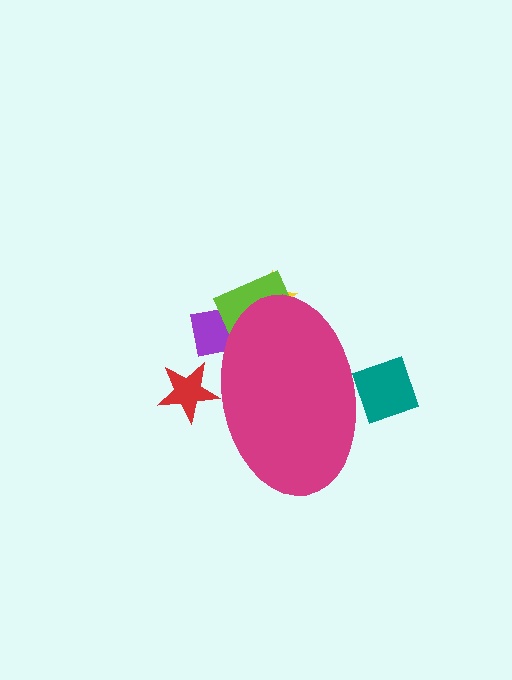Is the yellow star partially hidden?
Yes, the yellow star is partially hidden behind the magenta ellipse.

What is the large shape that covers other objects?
A magenta ellipse.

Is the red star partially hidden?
Yes, the red star is partially hidden behind the magenta ellipse.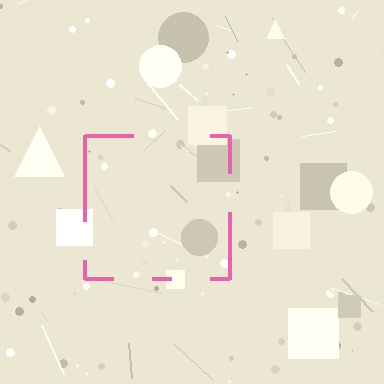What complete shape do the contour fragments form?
The contour fragments form a square.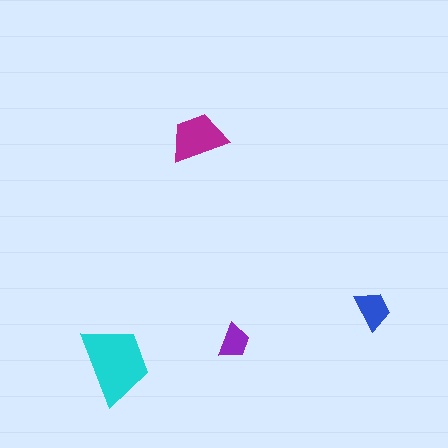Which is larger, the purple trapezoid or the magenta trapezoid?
The magenta one.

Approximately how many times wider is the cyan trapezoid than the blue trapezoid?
About 2 times wider.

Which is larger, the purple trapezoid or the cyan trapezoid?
The cyan one.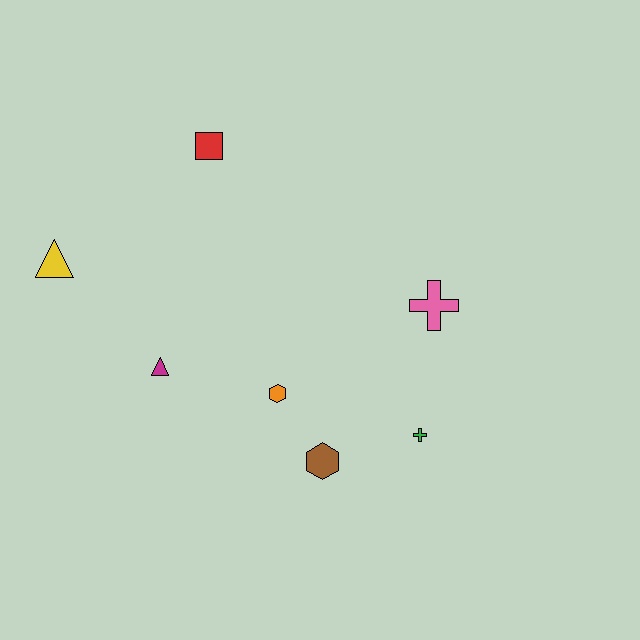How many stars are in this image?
There are no stars.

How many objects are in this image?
There are 7 objects.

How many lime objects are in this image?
There are no lime objects.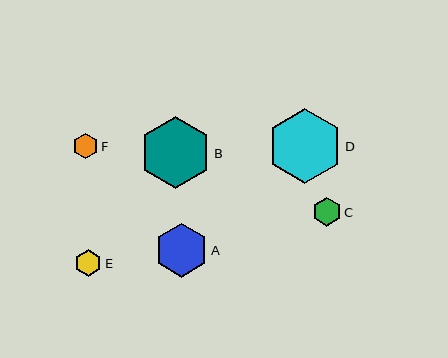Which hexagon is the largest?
Hexagon D is the largest with a size of approximately 75 pixels.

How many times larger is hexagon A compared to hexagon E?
Hexagon A is approximately 2.0 times the size of hexagon E.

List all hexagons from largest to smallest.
From largest to smallest: D, B, A, C, E, F.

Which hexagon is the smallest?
Hexagon F is the smallest with a size of approximately 25 pixels.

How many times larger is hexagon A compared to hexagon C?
Hexagon A is approximately 1.9 times the size of hexagon C.